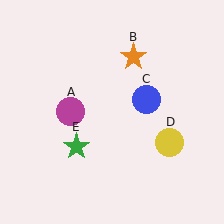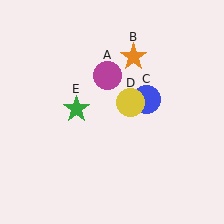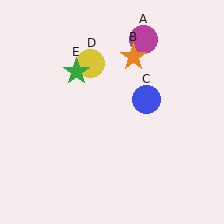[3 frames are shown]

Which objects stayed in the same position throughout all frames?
Orange star (object B) and blue circle (object C) remained stationary.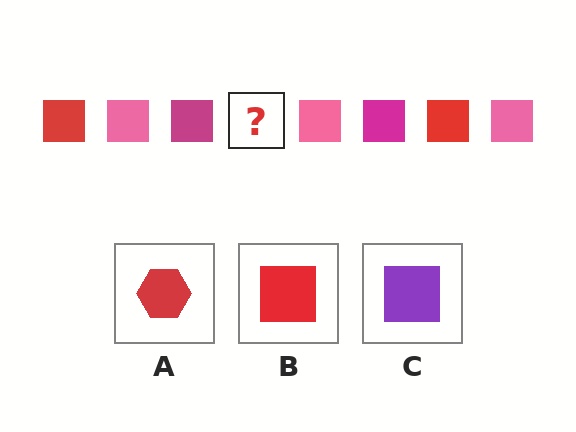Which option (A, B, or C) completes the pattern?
B.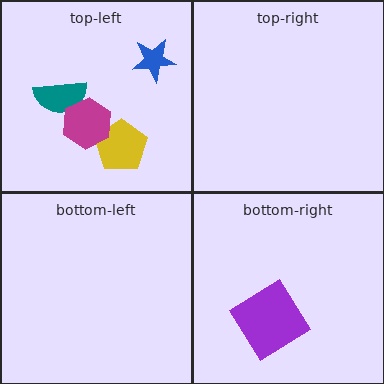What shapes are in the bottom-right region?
The purple diamond.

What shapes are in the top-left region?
The teal semicircle, the yellow pentagon, the magenta hexagon, the blue star.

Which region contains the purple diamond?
The bottom-right region.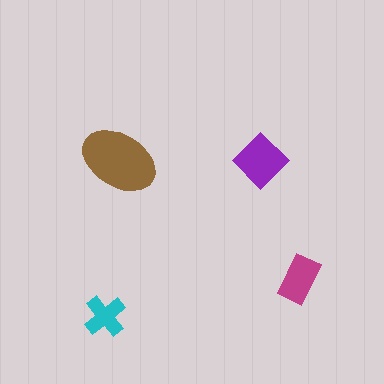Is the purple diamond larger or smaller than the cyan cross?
Larger.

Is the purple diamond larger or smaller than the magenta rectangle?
Larger.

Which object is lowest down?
The cyan cross is bottommost.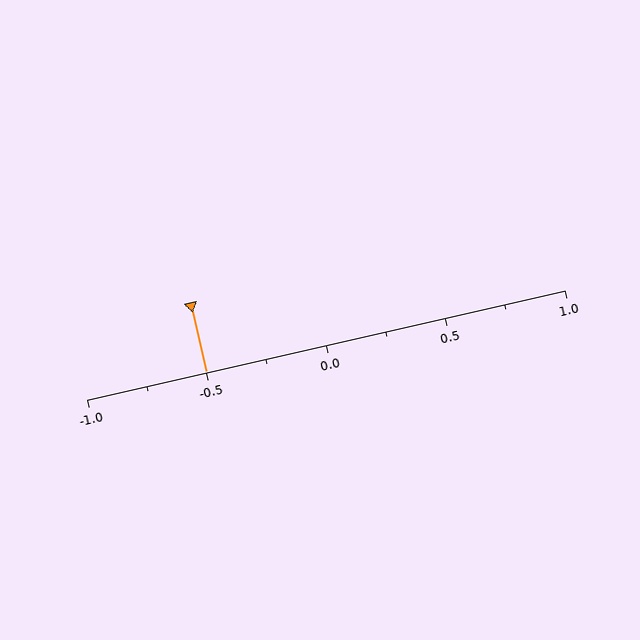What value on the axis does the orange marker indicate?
The marker indicates approximately -0.5.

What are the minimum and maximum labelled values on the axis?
The axis runs from -1.0 to 1.0.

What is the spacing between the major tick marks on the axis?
The major ticks are spaced 0.5 apart.